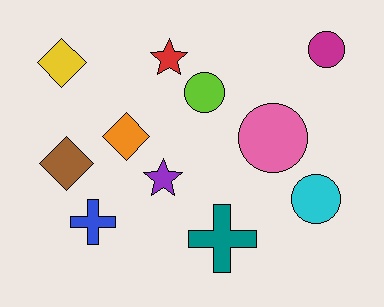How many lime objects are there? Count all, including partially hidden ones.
There is 1 lime object.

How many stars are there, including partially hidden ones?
There are 2 stars.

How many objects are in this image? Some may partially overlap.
There are 11 objects.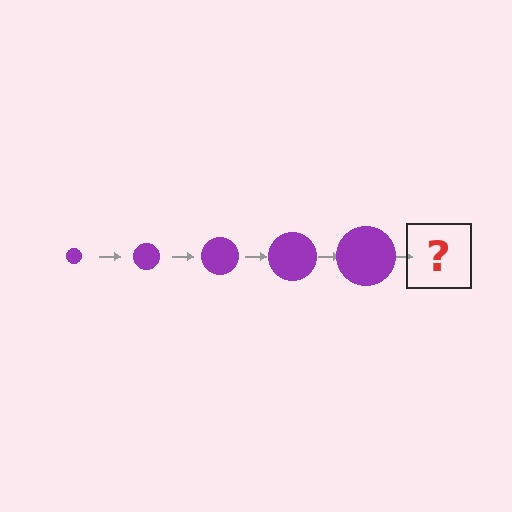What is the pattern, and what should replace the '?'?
The pattern is that the circle gets progressively larger each step. The '?' should be a purple circle, larger than the previous one.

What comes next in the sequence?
The next element should be a purple circle, larger than the previous one.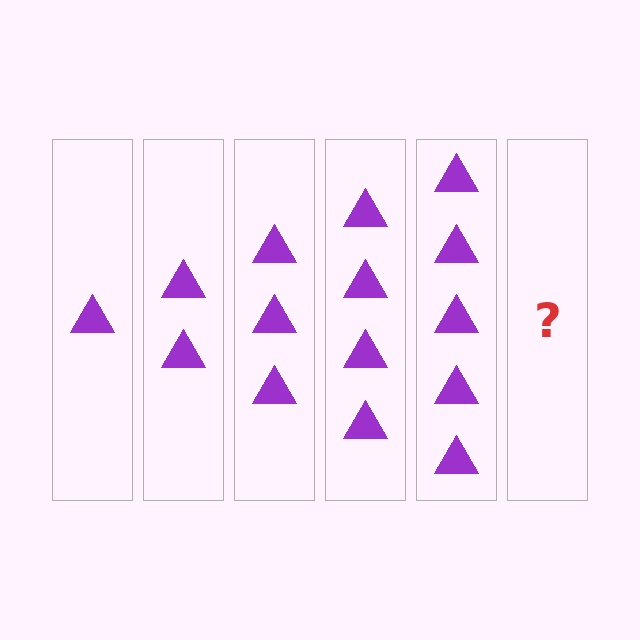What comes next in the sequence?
The next element should be 6 triangles.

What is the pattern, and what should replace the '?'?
The pattern is that each step adds one more triangle. The '?' should be 6 triangles.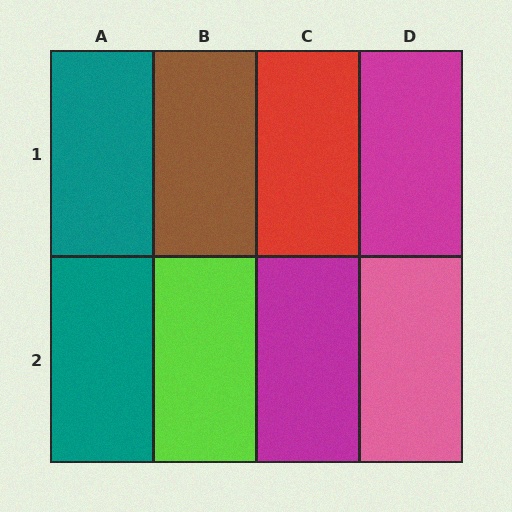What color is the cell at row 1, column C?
Red.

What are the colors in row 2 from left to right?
Teal, lime, magenta, pink.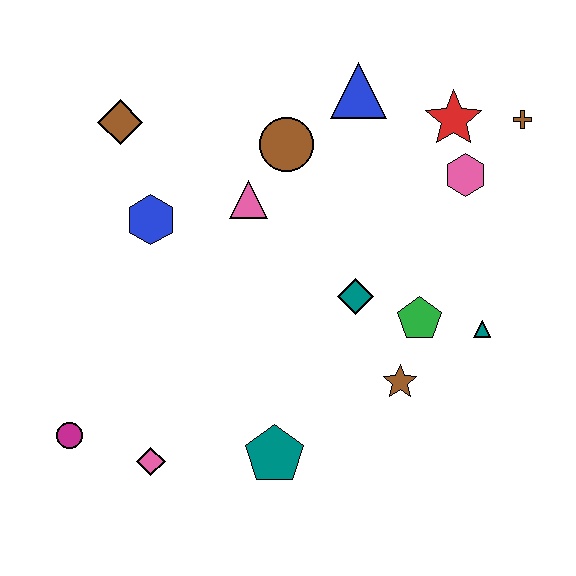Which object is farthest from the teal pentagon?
The brown cross is farthest from the teal pentagon.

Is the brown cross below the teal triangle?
No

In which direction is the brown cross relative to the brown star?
The brown cross is above the brown star.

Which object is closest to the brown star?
The green pentagon is closest to the brown star.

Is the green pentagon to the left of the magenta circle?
No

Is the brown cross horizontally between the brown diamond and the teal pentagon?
No